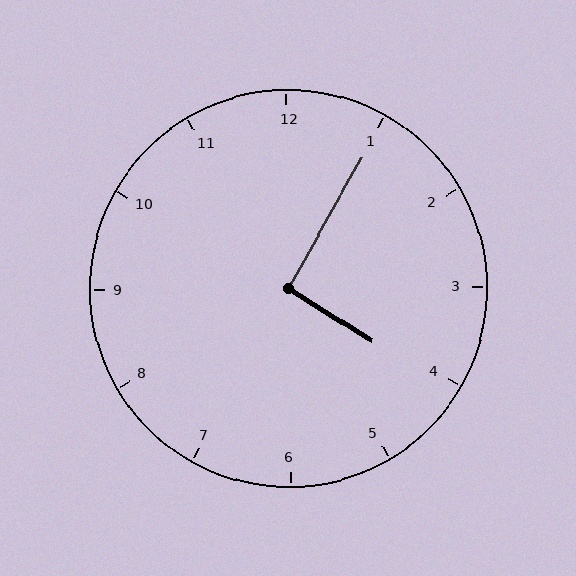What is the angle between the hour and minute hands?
Approximately 92 degrees.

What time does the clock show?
4:05.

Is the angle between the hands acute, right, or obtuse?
It is right.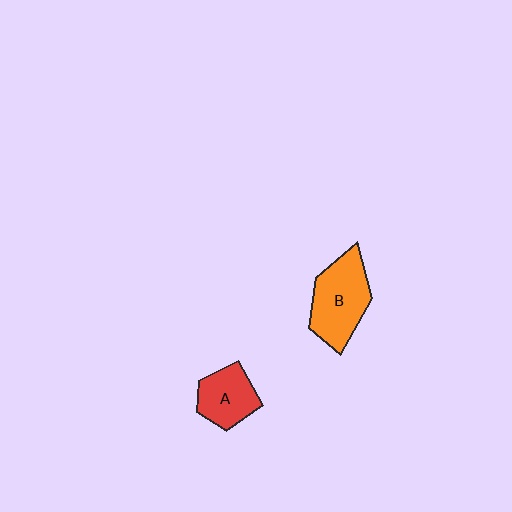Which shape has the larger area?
Shape B (orange).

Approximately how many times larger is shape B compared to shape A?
Approximately 1.5 times.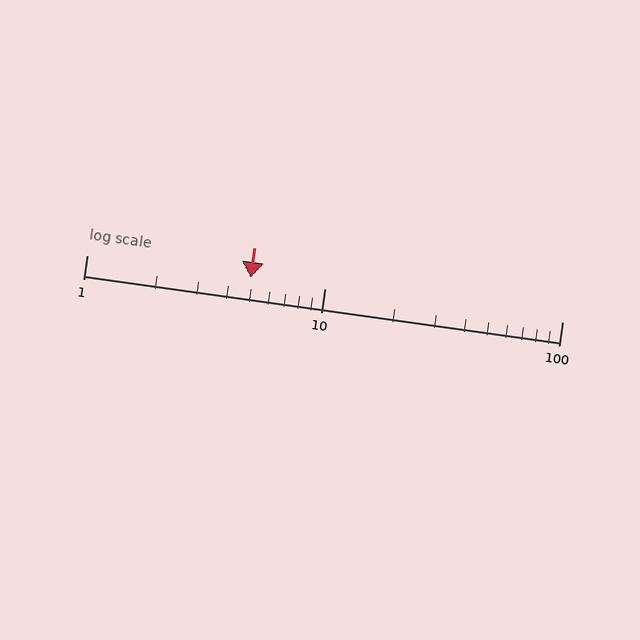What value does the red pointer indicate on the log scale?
The pointer indicates approximately 4.9.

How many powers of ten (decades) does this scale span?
The scale spans 2 decades, from 1 to 100.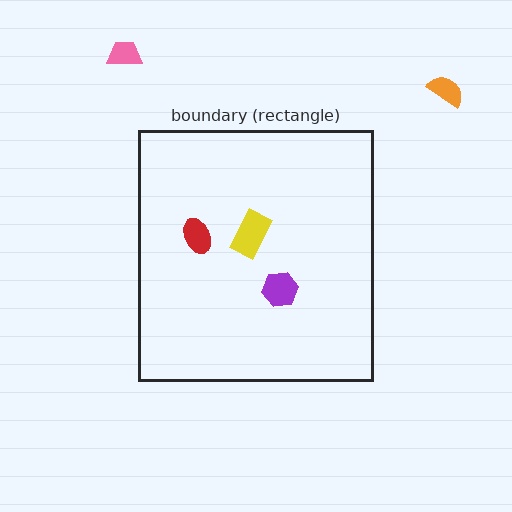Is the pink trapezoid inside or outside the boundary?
Outside.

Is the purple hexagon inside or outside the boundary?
Inside.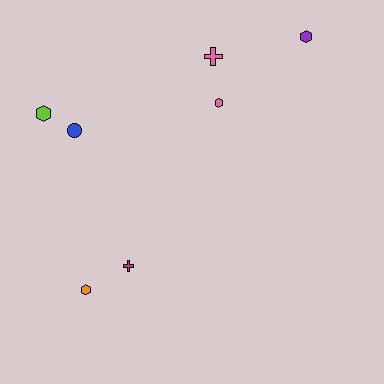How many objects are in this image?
There are 7 objects.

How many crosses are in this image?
There are 2 crosses.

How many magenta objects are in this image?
There is 1 magenta object.